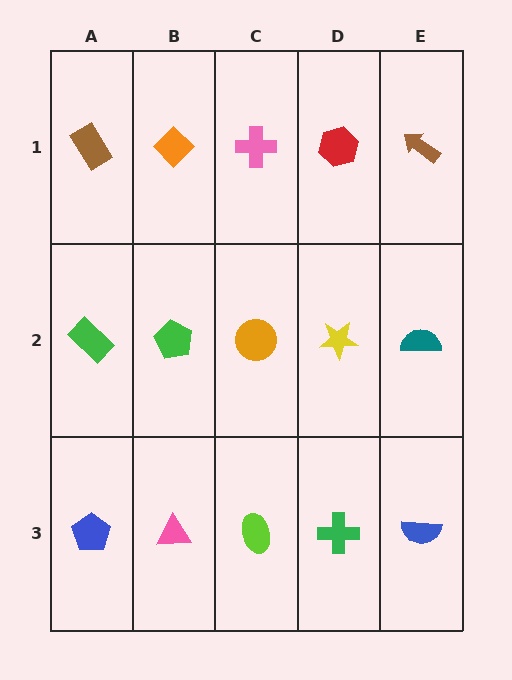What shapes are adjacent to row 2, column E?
A brown arrow (row 1, column E), a blue semicircle (row 3, column E), a yellow star (row 2, column D).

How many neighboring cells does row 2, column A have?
3.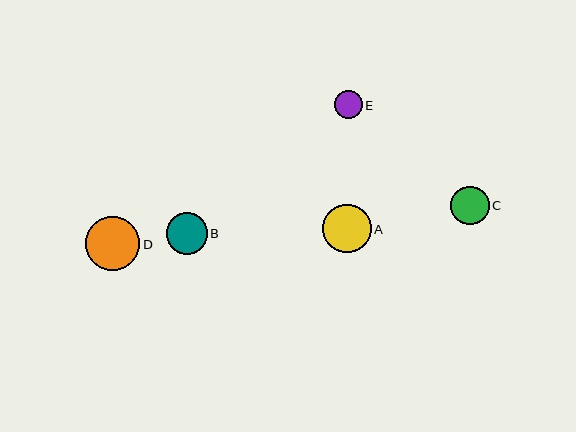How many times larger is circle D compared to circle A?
Circle D is approximately 1.1 times the size of circle A.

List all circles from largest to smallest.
From largest to smallest: D, A, B, C, E.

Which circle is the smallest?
Circle E is the smallest with a size of approximately 28 pixels.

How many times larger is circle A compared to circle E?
Circle A is approximately 1.7 times the size of circle E.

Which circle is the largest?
Circle D is the largest with a size of approximately 54 pixels.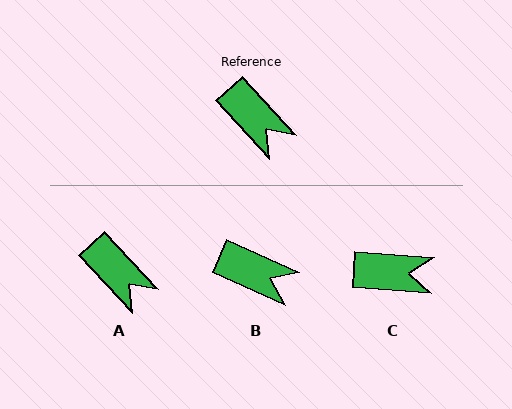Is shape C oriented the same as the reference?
No, it is off by about 43 degrees.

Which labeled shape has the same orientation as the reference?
A.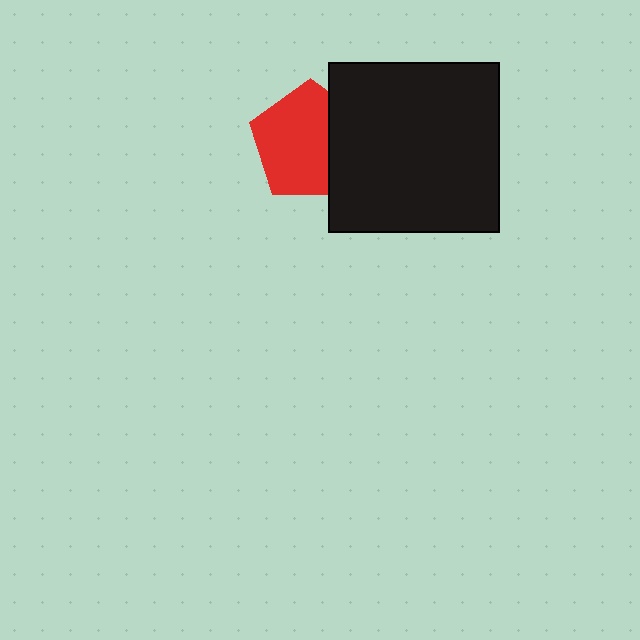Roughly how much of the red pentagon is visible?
Most of it is visible (roughly 70%).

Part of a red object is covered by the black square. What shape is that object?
It is a pentagon.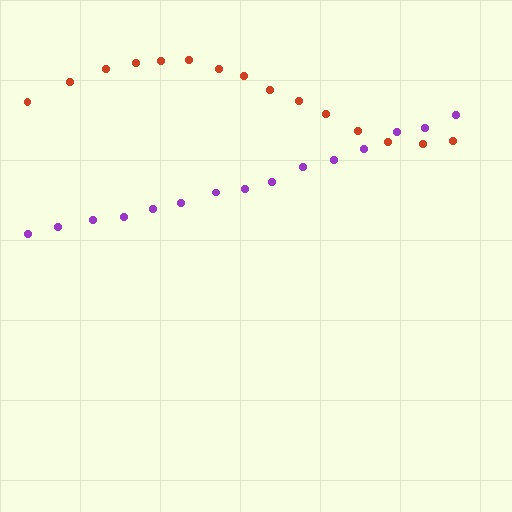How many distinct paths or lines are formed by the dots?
There are 2 distinct paths.